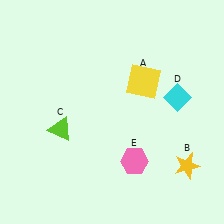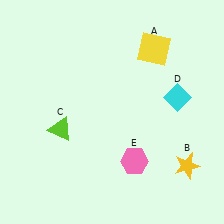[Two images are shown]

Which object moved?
The yellow square (A) moved up.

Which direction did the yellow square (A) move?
The yellow square (A) moved up.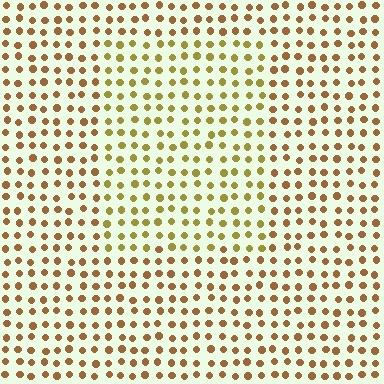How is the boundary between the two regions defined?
The boundary is defined purely by a slight shift in hue (about 28 degrees). Spacing, size, and orientation are identical on both sides.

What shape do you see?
I see a rectangle.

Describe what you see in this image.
The image is filled with small brown elements in a uniform arrangement. A rectangle-shaped region is visible where the elements are tinted to a slightly different hue, forming a subtle color boundary.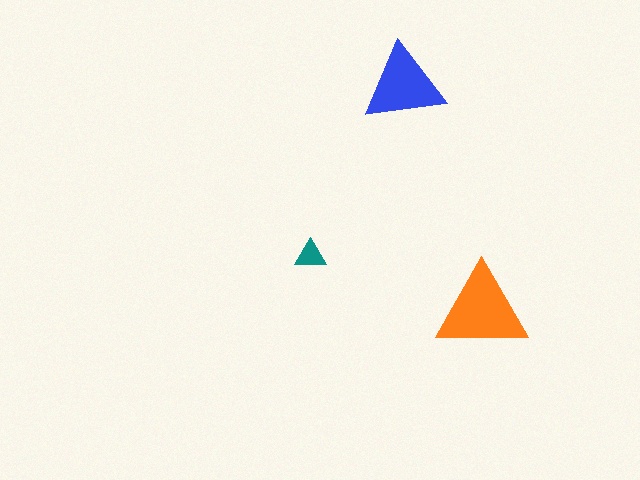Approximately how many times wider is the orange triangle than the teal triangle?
About 3 times wider.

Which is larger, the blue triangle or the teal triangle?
The blue one.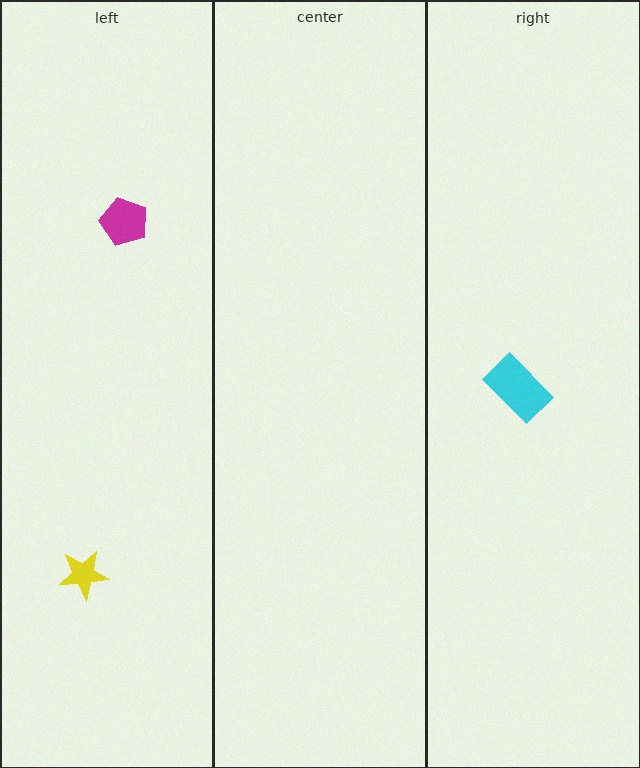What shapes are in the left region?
The magenta pentagon, the yellow star.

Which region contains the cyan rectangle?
The right region.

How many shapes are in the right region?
1.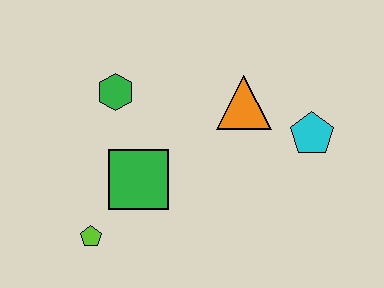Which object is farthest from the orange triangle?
The lime pentagon is farthest from the orange triangle.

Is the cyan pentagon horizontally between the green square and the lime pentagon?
No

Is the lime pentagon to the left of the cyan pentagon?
Yes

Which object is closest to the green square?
The lime pentagon is closest to the green square.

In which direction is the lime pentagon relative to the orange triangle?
The lime pentagon is to the left of the orange triangle.